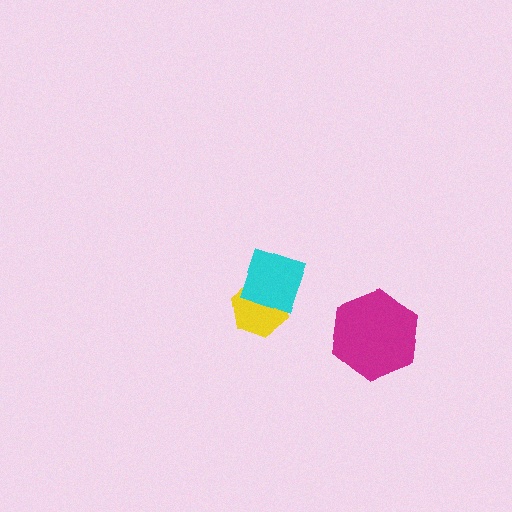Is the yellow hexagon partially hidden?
Yes, it is partially covered by another shape.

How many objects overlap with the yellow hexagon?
1 object overlaps with the yellow hexagon.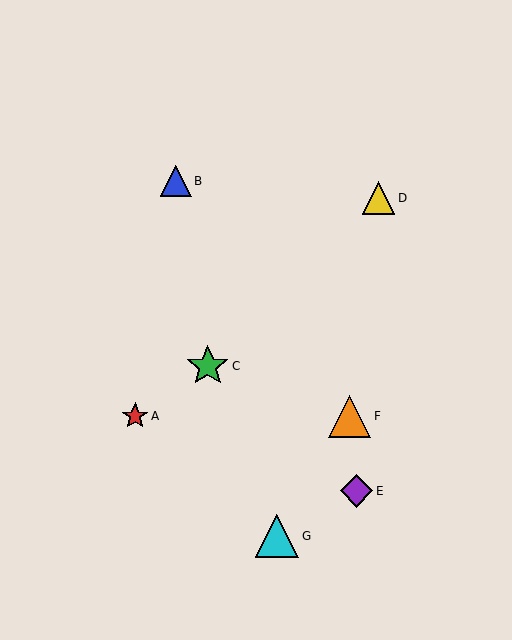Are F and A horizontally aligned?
Yes, both are at y≈416.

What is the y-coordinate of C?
Object C is at y≈366.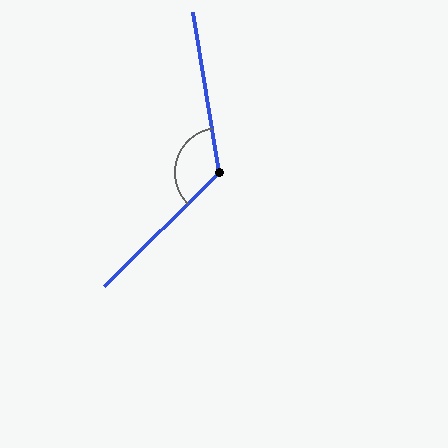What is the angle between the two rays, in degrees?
Approximately 126 degrees.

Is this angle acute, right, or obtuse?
It is obtuse.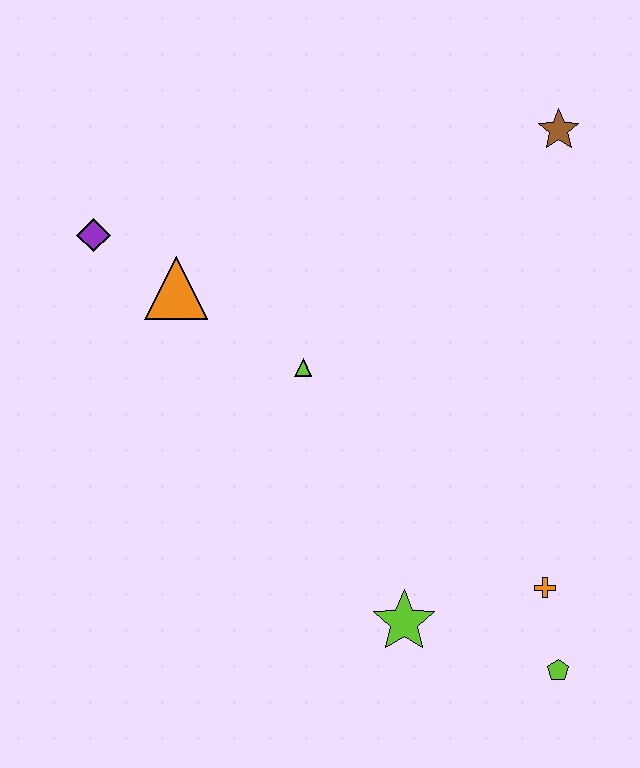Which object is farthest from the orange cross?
The purple diamond is farthest from the orange cross.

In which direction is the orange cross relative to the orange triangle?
The orange cross is to the right of the orange triangle.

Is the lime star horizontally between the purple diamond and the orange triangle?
No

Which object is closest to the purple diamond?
The orange triangle is closest to the purple diamond.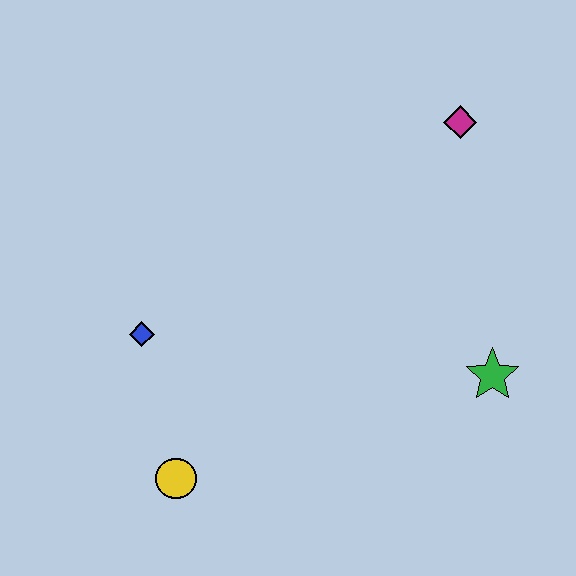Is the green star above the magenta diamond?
No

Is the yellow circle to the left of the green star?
Yes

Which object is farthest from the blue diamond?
The magenta diamond is farthest from the blue diamond.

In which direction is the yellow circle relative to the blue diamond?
The yellow circle is below the blue diamond.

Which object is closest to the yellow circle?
The blue diamond is closest to the yellow circle.